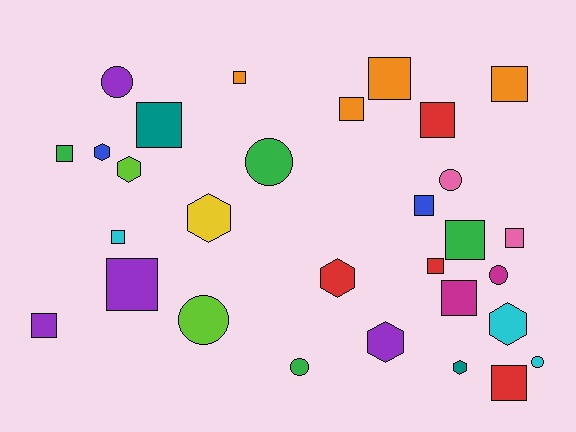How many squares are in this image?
There are 16 squares.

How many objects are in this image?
There are 30 objects.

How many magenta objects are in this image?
There are 2 magenta objects.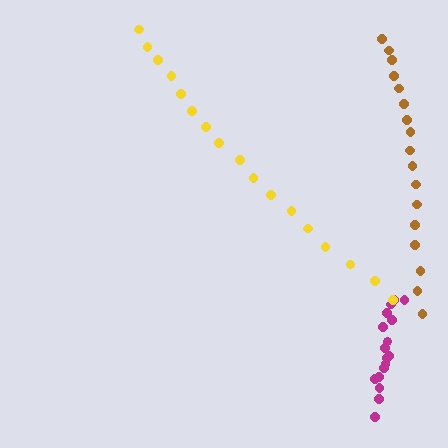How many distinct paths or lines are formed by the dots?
There are 3 distinct paths.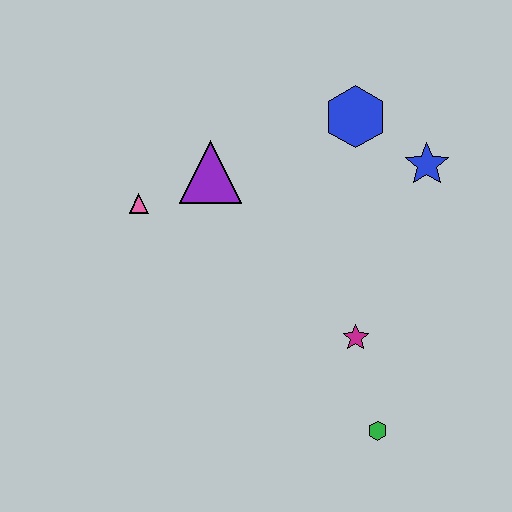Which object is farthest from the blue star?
The pink triangle is farthest from the blue star.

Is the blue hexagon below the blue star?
No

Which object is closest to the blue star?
The blue hexagon is closest to the blue star.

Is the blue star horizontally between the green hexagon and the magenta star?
No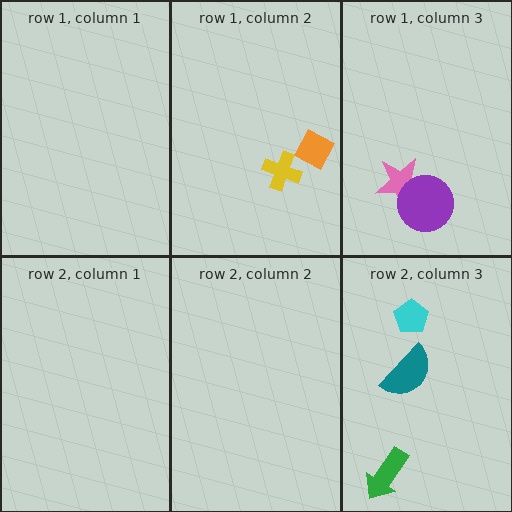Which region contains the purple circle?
The row 1, column 3 region.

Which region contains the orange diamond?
The row 1, column 2 region.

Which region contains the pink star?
The row 1, column 3 region.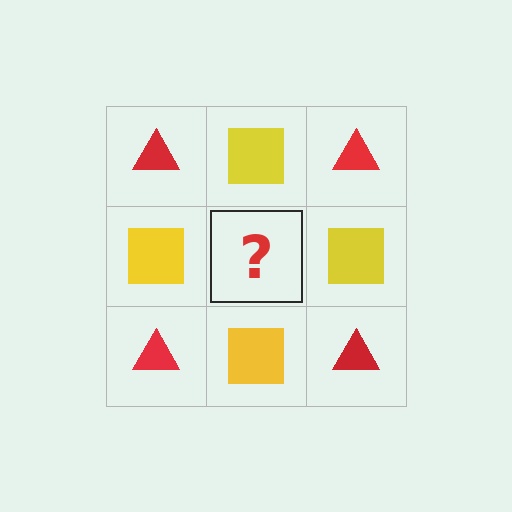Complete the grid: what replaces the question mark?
The question mark should be replaced with a red triangle.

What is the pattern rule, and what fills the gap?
The rule is that it alternates red triangle and yellow square in a checkerboard pattern. The gap should be filled with a red triangle.